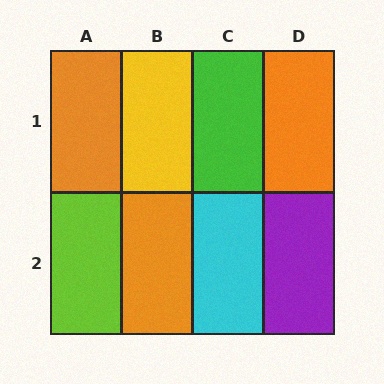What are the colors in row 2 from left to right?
Lime, orange, cyan, purple.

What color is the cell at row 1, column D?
Orange.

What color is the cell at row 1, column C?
Green.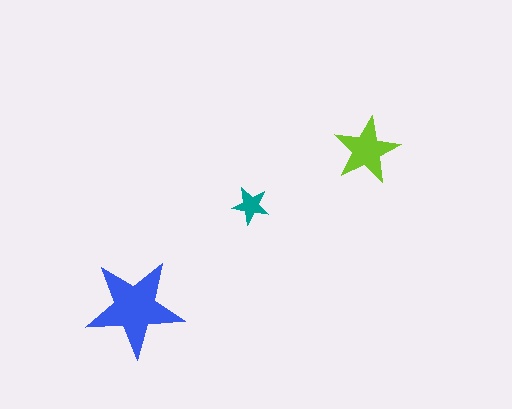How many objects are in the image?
There are 3 objects in the image.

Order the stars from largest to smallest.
the blue one, the lime one, the teal one.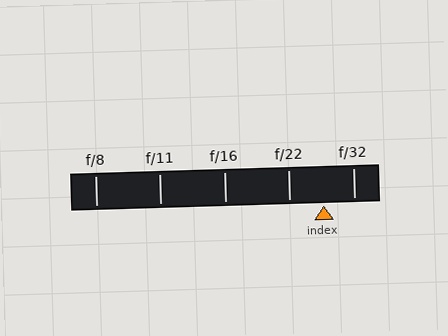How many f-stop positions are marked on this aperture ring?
There are 5 f-stop positions marked.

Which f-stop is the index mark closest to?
The index mark is closest to f/32.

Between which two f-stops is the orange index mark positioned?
The index mark is between f/22 and f/32.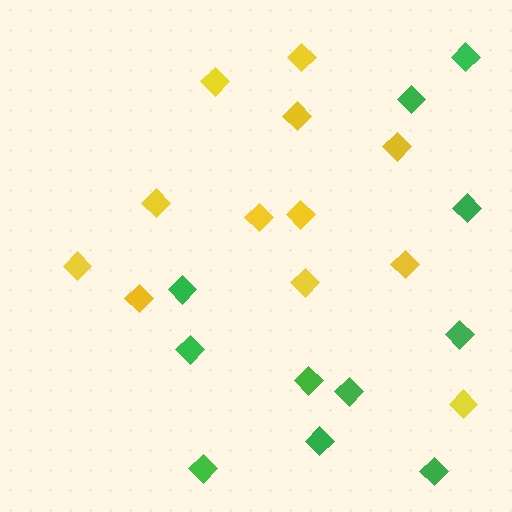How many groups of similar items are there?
There are 2 groups: one group of yellow diamonds (12) and one group of green diamonds (11).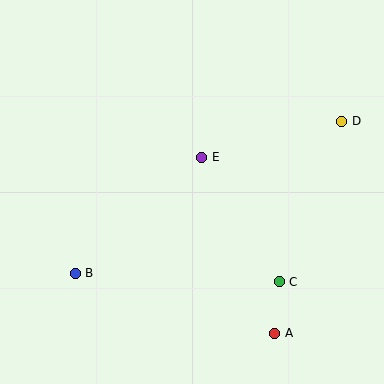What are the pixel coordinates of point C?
Point C is at (279, 282).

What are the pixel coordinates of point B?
Point B is at (75, 273).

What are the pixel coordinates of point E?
Point E is at (202, 157).